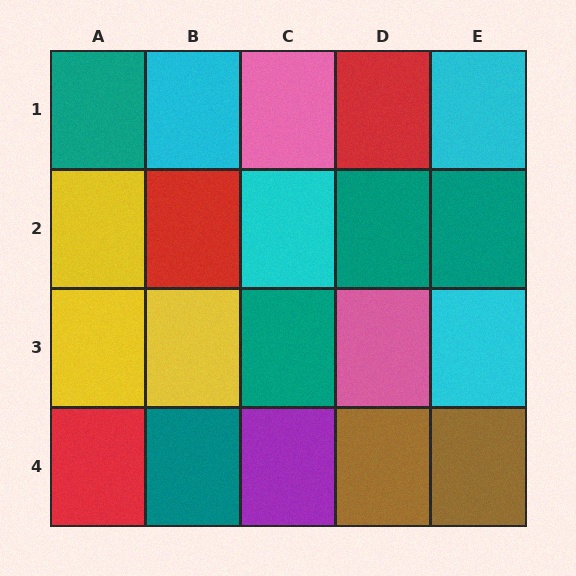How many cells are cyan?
4 cells are cyan.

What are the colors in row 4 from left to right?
Red, teal, purple, brown, brown.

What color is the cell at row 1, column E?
Cyan.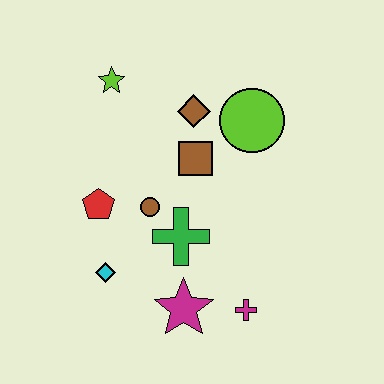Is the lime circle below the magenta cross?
No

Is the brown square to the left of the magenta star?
No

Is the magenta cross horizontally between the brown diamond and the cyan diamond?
No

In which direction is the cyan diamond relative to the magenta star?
The cyan diamond is to the left of the magenta star.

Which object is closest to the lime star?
The brown diamond is closest to the lime star.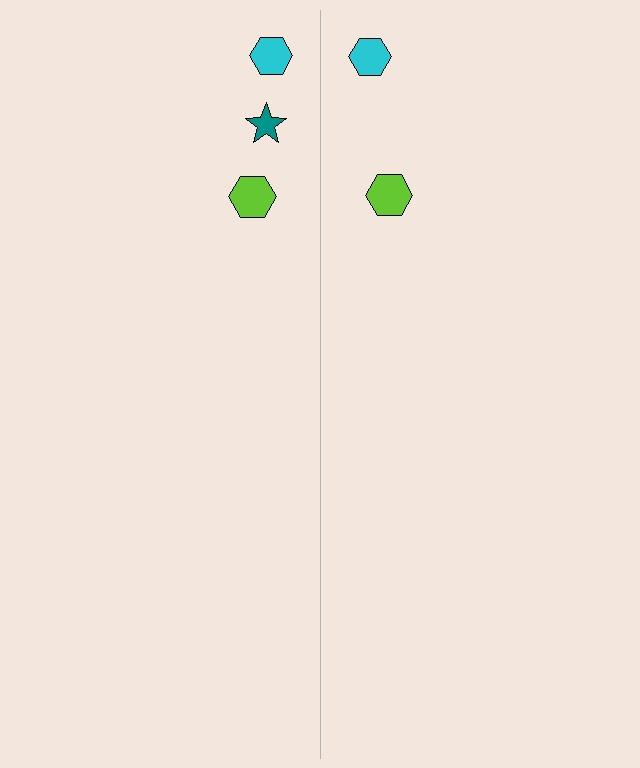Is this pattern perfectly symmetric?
No, the pattern is not perfectly symmetric. A teal star is missing from the right side.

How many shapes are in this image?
There are 5 shapes in this image.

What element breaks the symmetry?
A teal star is missing from the right side.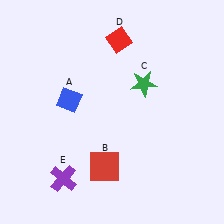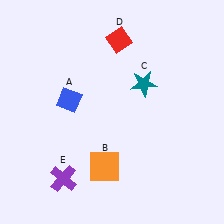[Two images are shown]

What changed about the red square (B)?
In Image 1, B is red. In Image 2, it changed to orange.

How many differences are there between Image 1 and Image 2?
There are 2 differences between the two images.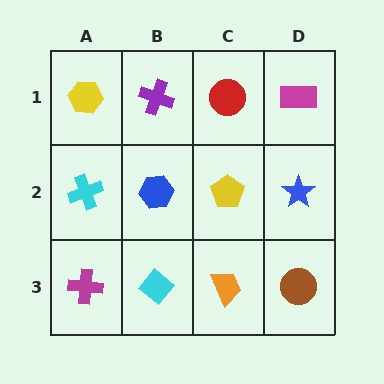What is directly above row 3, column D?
A blue star.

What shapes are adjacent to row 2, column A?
A yellow hexagon (row 1, column A), a magenta cross (row 3, column A), a blue hexagon (row 2, column B).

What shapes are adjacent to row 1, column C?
A yellow pentagon (row 2, column C), a purple cross (row 1, column B), a magenta rectangle (row 1, column D).